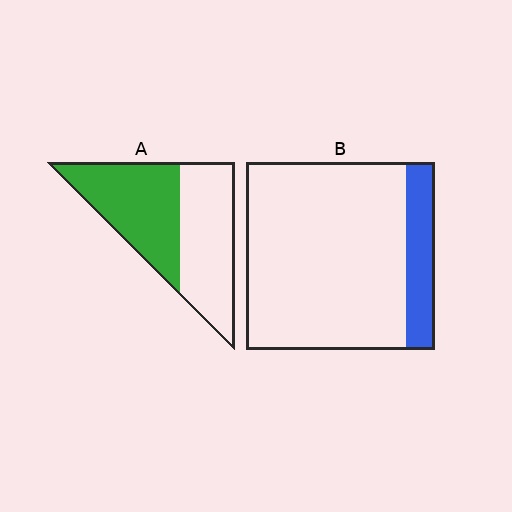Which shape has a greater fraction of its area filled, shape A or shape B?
Shape A.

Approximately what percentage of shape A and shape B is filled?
A is approximately 50% and B is approximately 15%.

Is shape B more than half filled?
No.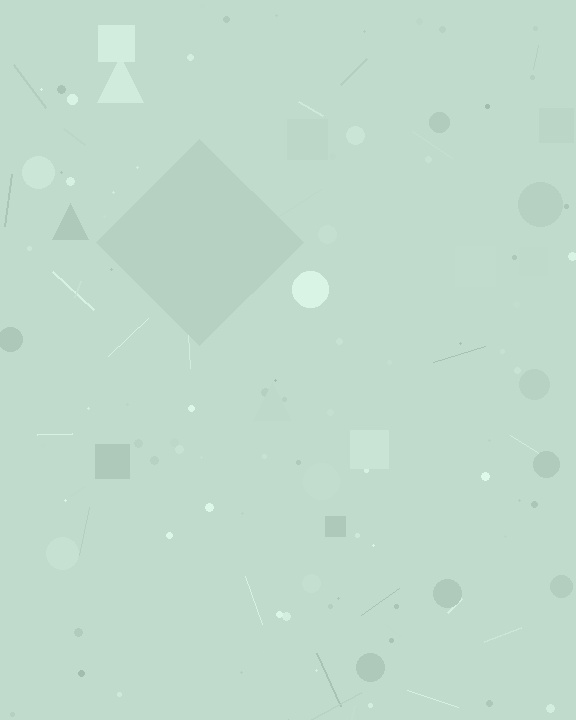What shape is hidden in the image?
A diamond is hidden in the image.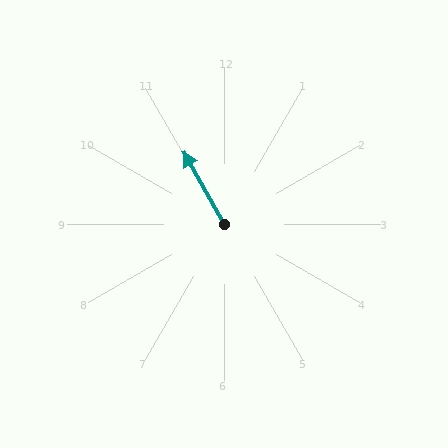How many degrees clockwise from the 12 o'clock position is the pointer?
Approximately 331 degrees.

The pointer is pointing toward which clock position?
Roughly 11 o'clock.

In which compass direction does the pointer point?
Northwest.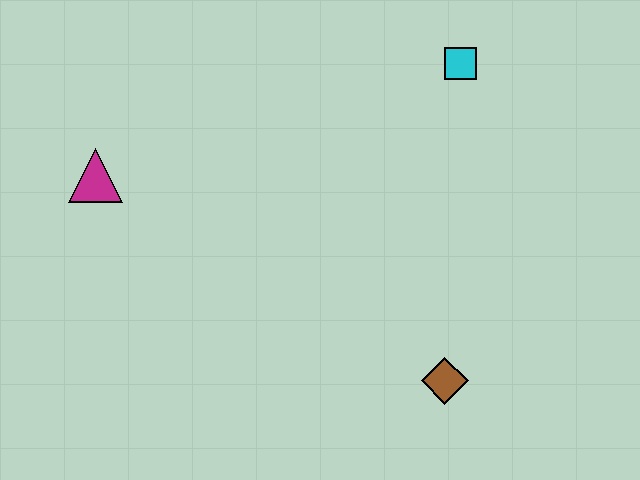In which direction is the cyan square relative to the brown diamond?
The cyan square is above the brown diamond.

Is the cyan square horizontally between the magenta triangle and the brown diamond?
No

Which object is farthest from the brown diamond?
The magenta triangle is farthest from the brown diamond.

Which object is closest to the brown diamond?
The cyan square is closest to the brown diamond.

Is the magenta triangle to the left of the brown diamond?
Yes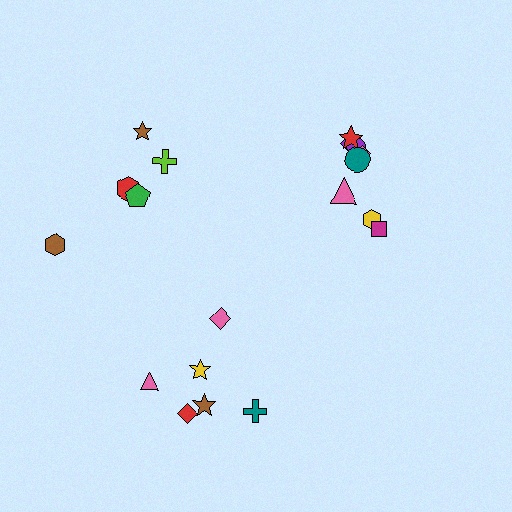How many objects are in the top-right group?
There are 8 objects.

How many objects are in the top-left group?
There are 5 objects.